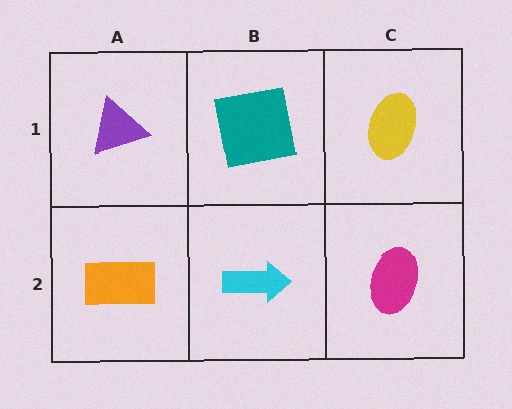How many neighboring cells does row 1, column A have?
2.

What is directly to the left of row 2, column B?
An orange rectangle.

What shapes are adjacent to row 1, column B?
A cyan arrow (row 2, column B), a purple triangle (row 1, column A), a yellow ellipse (row 1, column C).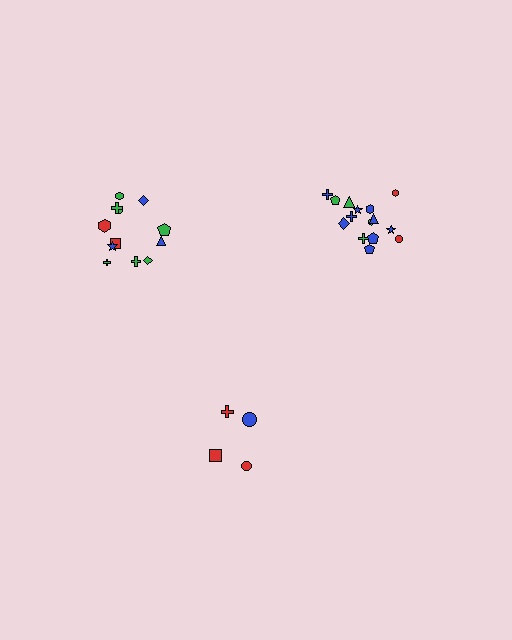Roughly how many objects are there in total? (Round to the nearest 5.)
Roughly 30 objects in total.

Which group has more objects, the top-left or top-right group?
The top-right group.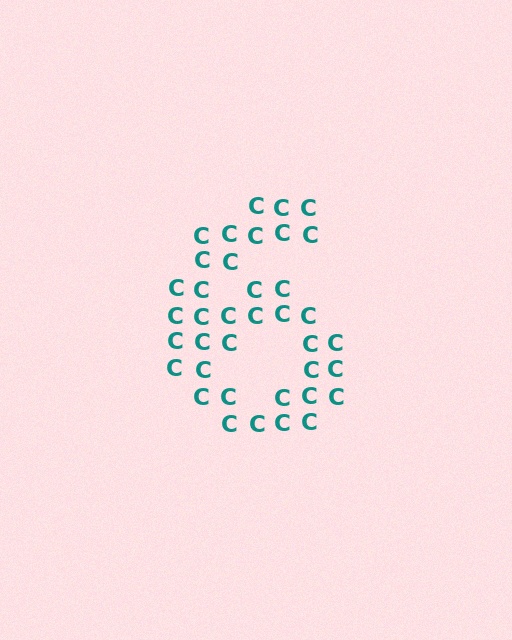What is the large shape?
The large shape is the digit 6.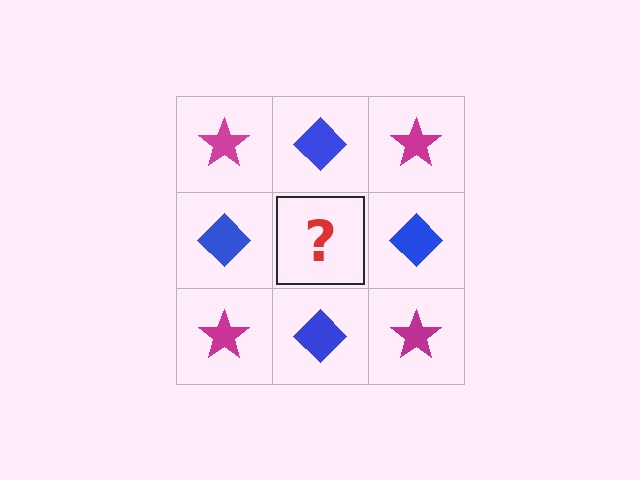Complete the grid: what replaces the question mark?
The question mark should be replaced with a magenta star.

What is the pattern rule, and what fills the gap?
The rule is that it alternates magenta star and blue diamond in a checkerboard pattern. The gap should be filled with a magenta star.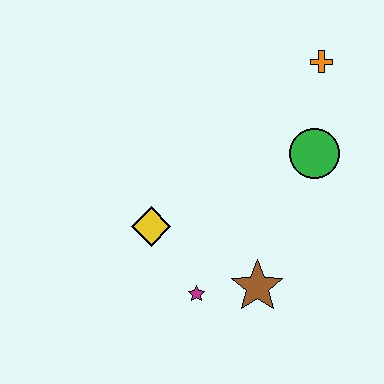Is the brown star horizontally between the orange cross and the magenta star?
Yes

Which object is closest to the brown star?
The magenta star is closest to the brown star.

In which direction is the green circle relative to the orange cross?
The green circle is below the orange cross.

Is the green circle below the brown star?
No